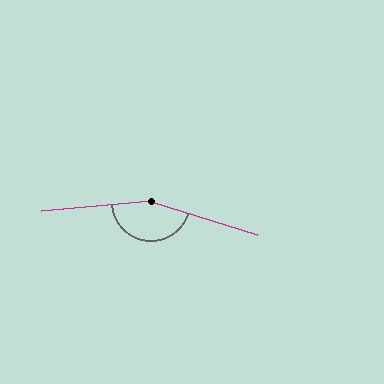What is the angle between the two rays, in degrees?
Approximately 158 degrees.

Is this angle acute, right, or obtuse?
It is obtuse.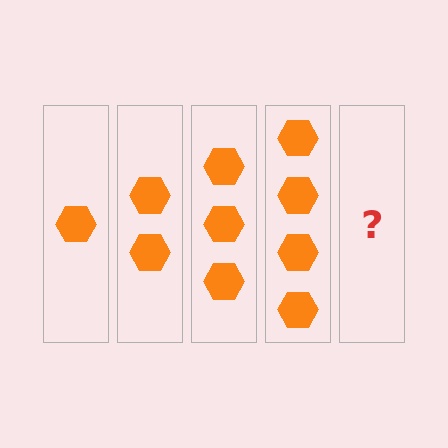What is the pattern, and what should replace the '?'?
The pattern is that each step adds one more hexagon. The '?' should be 5 hexagons.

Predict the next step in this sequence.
The next step is 5 hexagons.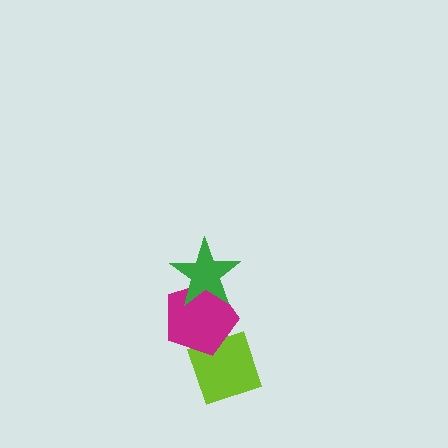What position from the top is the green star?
The green star is 1st from the top.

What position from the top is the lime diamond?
The lime diamond is 3rd from the top.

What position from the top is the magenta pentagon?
The magenta pentagon is 2nd from the top.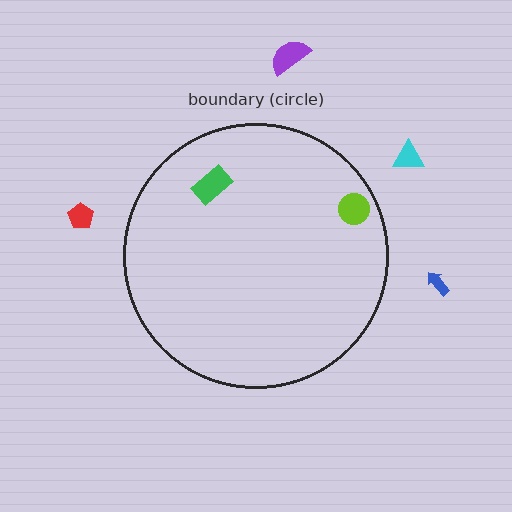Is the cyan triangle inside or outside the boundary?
Outside.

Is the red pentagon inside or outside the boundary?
Outside.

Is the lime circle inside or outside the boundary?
Inside.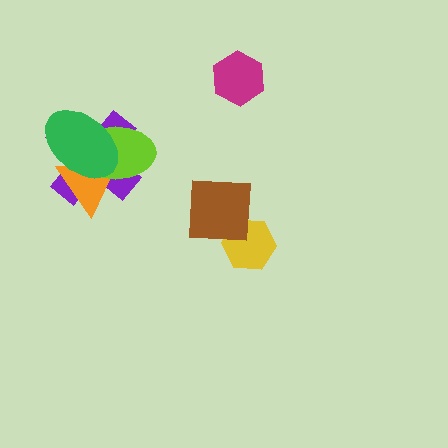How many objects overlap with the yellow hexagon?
1 object overlaps with the yellow hexagon.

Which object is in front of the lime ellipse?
The green ellipse is in front of the lime ellipse.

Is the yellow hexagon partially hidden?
Yes, it is partially covered by another shape.